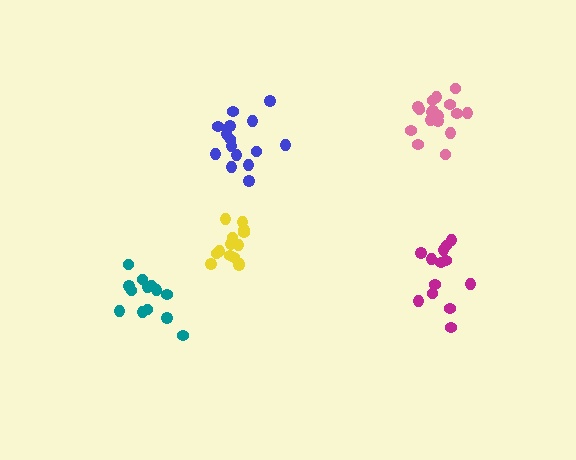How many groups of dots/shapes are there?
There are 5 groups.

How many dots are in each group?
Group 1: 14 dots, Group 2: 18 dots, Group 3: 13 dots, Group 4: 13 dots, Group 5: 15 dots (73 total).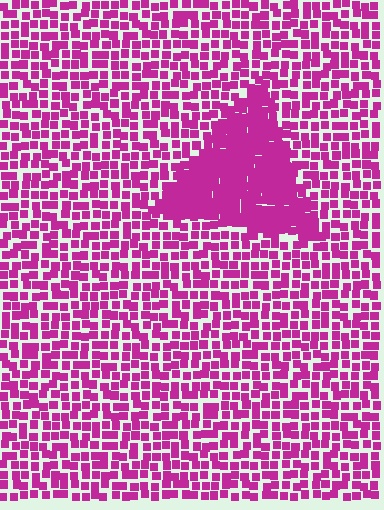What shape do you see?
I see a triangle.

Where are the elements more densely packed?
The elements are more densely packed inside the triangle boundary.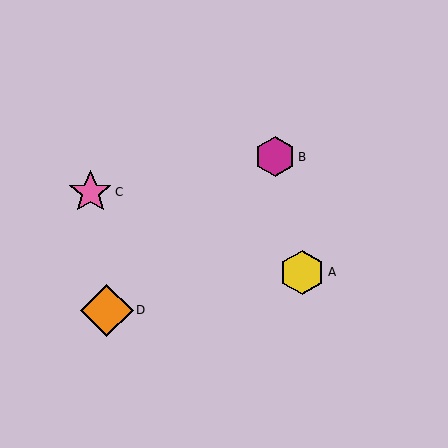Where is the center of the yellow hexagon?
The center of the yellow hexagon is at (302, 272).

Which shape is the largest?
The orange diamond (labeled D) is the largest.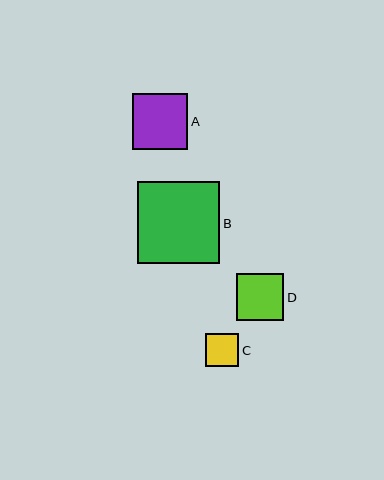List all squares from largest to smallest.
From largest to smallest: B, A, D, C.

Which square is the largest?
Square B is the largest with a size of approximately 82 pixels.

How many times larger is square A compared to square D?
Square A is approximately 1.2 times the size of square D.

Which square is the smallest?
Square C is the smallest with a size of approximately 33 pixels.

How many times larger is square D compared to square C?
Square D is approximately 1.4 times the size of square C.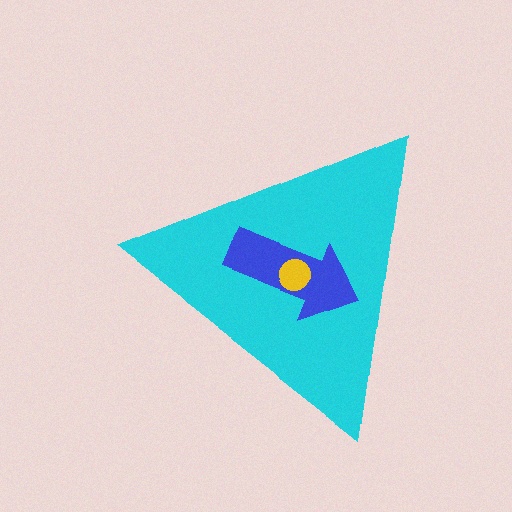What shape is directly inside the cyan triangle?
The blue arrow.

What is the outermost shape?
The cyan triangle.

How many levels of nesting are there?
3.